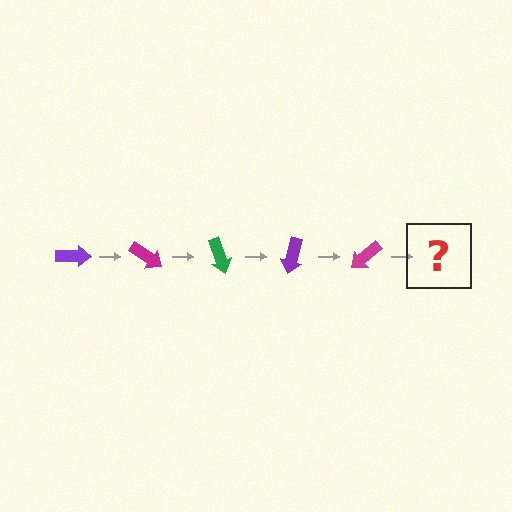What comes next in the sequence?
The next element should be a green arrow, rotated 175 degrees from the start.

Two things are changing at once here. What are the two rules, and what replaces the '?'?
The two rules are that it rotates 35 degrees each step and the color cycles through purple, magenta, and green. The '?' should be a green arrow, rotated 175 degrees from the start.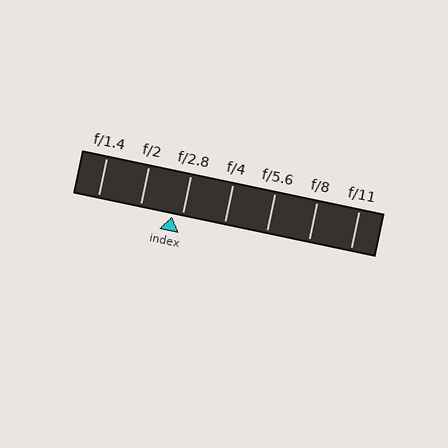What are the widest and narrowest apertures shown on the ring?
The widest aperture shown is f/1.4 and the narrowest is f/11.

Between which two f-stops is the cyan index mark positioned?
The index mark is between f/2 and f/2.8.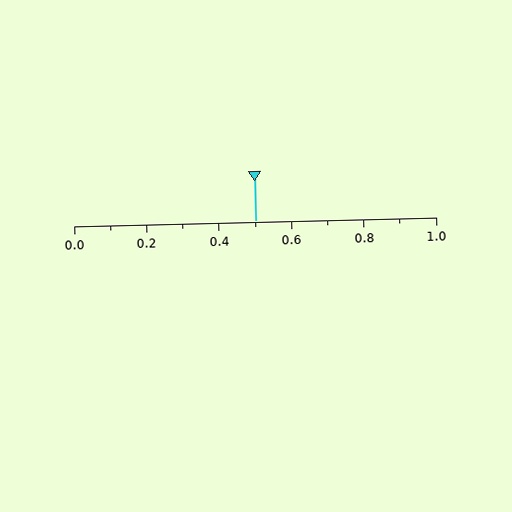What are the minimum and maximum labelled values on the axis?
The axis runs from 0.0 to 1.0.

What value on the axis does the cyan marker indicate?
The marker indicates approximately 0.5.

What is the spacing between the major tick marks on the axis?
The major ticks are spaced 0.2 apart.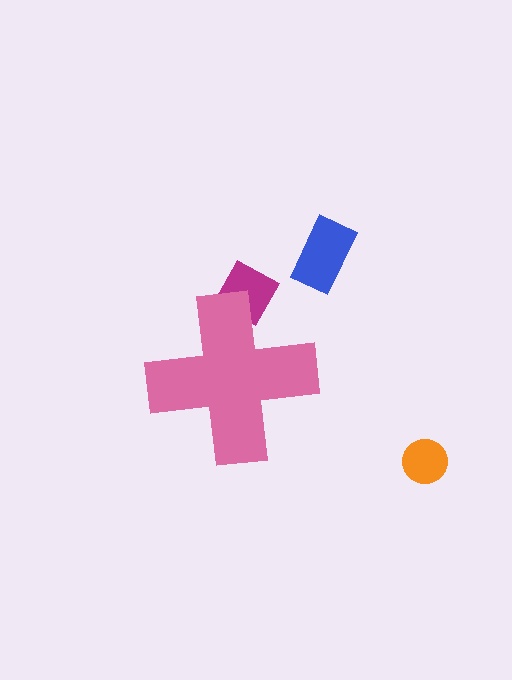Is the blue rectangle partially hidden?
No, the blue rectangle is fully visible.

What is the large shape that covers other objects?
A pink cross.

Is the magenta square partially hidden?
Yes, the magenta square is partially hidden behind the pink cross.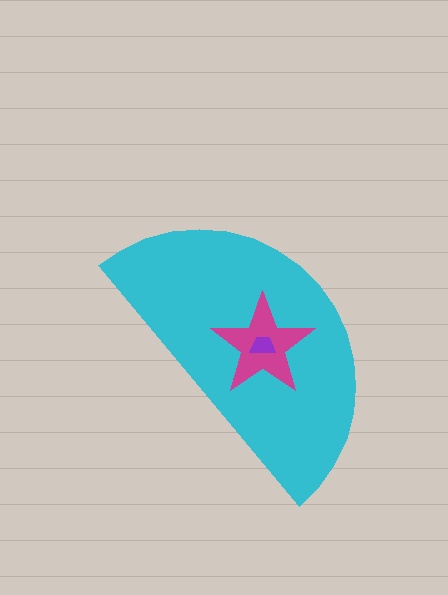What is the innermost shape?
The purple trapezoid.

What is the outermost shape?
The cyan semicircle.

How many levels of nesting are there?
3.